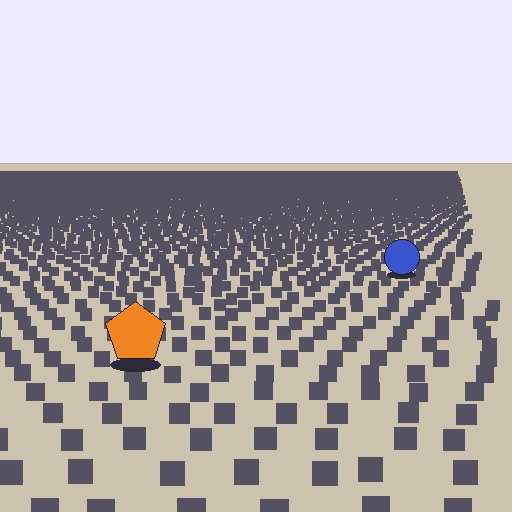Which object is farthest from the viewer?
The blue circle is farthest from the viewer. It appears smaller and the ground texture around it is denser.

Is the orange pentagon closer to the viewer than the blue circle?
Yes. The orange pentagon is closer — you can tell from the texture gradient: the ground texture is coarser near it.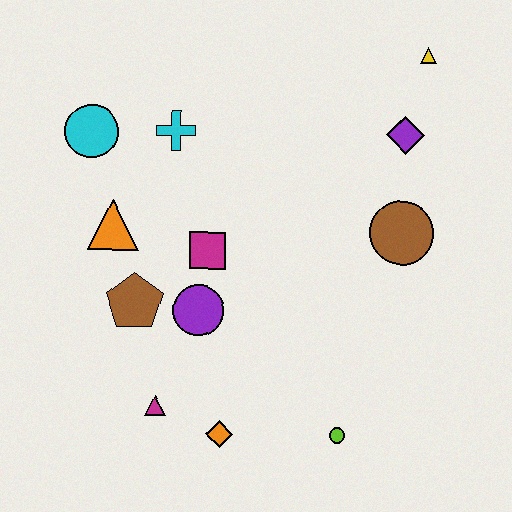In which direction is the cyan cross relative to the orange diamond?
The cyan cross is above the orange diamond.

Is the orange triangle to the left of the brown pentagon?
Yes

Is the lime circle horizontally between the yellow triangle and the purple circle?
Yes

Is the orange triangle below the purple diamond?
Yes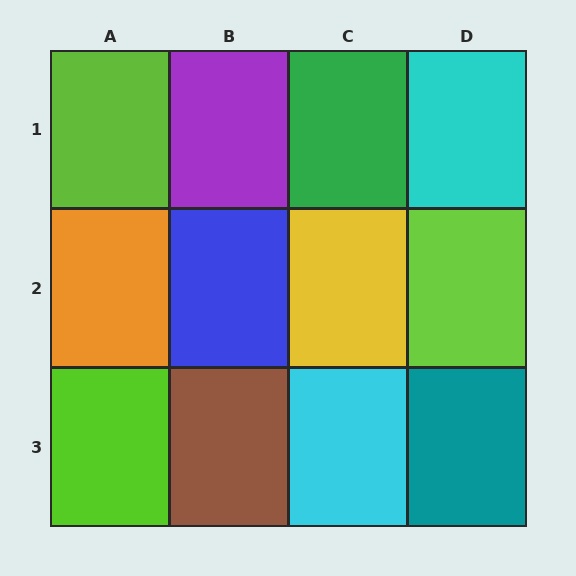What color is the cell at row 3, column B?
Brown.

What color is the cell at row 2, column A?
Orange.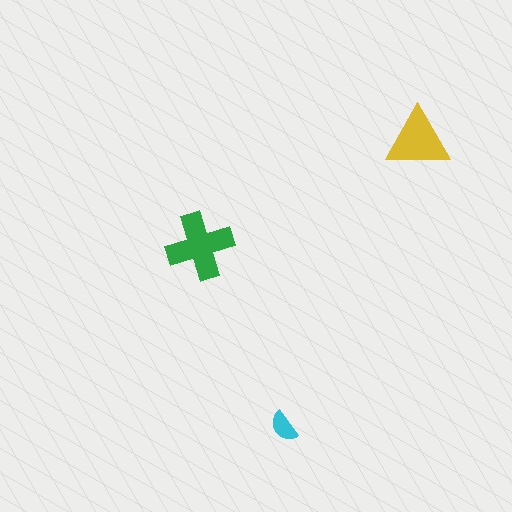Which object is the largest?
The green cross.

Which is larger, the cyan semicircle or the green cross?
The green cross.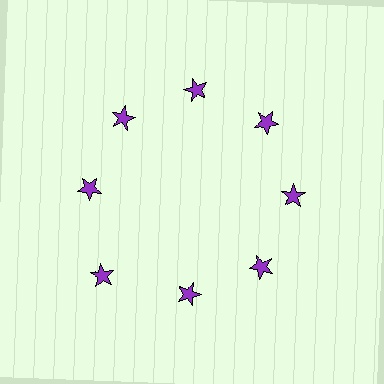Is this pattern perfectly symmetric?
No. The 8 purple stars are arranged in a ring, but one element near the 8 o'clock position is pushed outward from the center, breaking the 8-fold rotational symmetry.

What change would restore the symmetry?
The symmetry would be restored by moving it inward, back onto the ring so that all 8 stars sit at equal angles and equal distance from the center.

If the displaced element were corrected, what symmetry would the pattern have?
It would have 8-fold rotational symmetry — the pattern would map onto itself every 45 degrees.